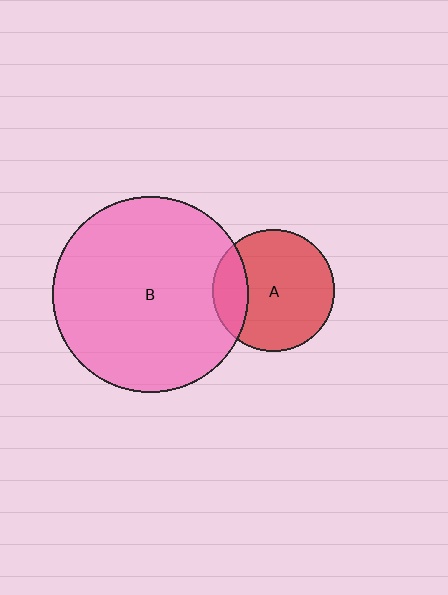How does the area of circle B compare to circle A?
Approximately 2.6 times.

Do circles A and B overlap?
Yes.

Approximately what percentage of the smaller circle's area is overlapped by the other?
Approximately 20%.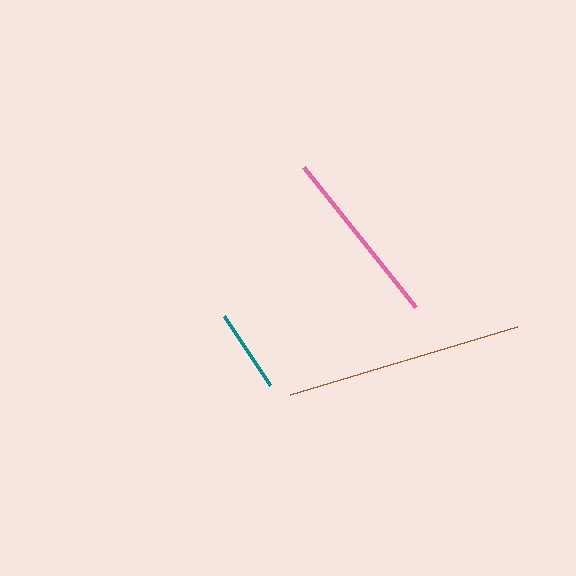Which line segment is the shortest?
The teal line is the shortest at approximately 83 pixels.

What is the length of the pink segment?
The pink segment is approximately 179 pixels long.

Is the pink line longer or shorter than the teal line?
The pink line is longer than the teal line.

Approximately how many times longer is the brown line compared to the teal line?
The brown line is approximately 2.8 times the length of the teal line.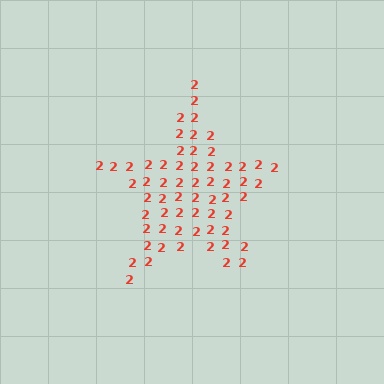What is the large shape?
The large shape is a star.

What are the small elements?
The small elements are digit 2's.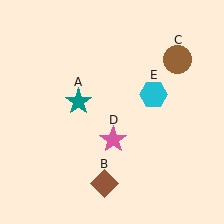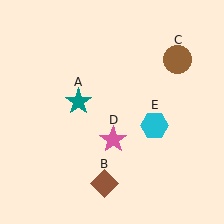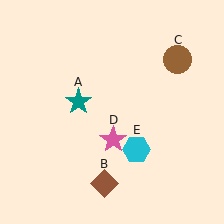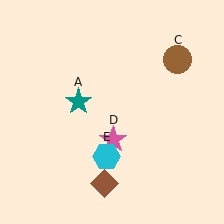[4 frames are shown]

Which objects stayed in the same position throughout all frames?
Teal star (object A) and brown diamond (object B) and brown circle (object C) and pink star (object D) remained stationary.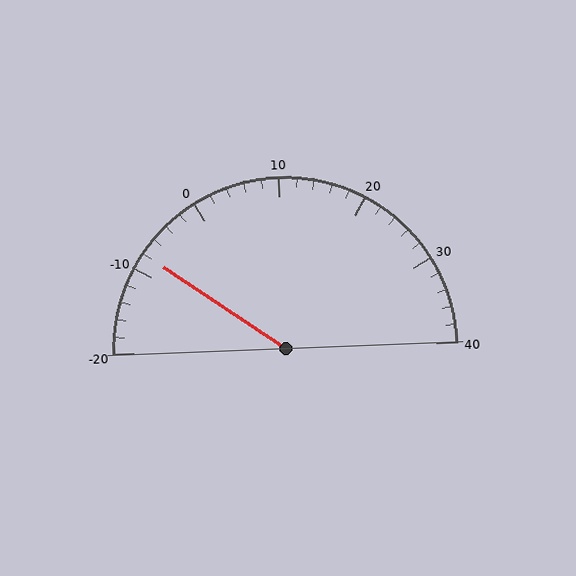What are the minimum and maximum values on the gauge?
The gauge ranges from -20 to 40.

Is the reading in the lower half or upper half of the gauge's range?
The reading is in the lower half of the range (-20 to 40).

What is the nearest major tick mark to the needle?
The nearest major tick mark is -10.